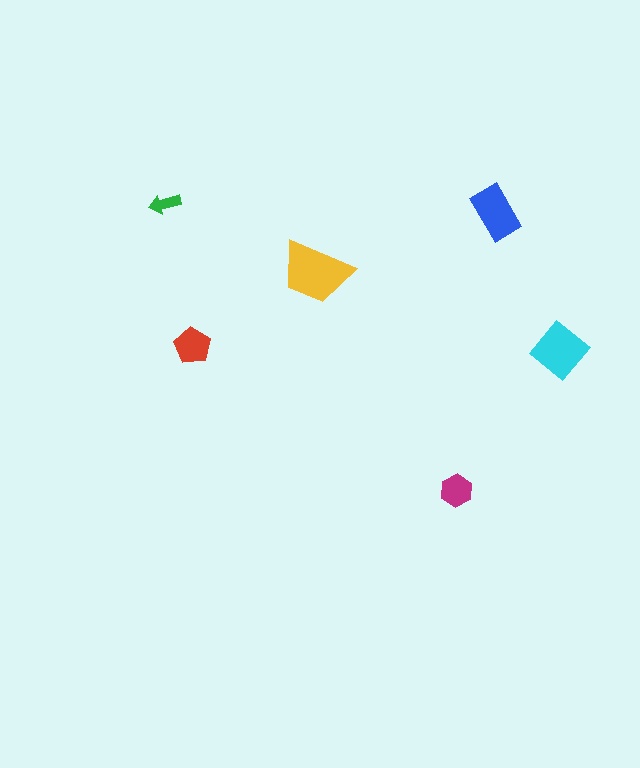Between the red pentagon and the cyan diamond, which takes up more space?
The cyan diamond.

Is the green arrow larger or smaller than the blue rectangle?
Smaller.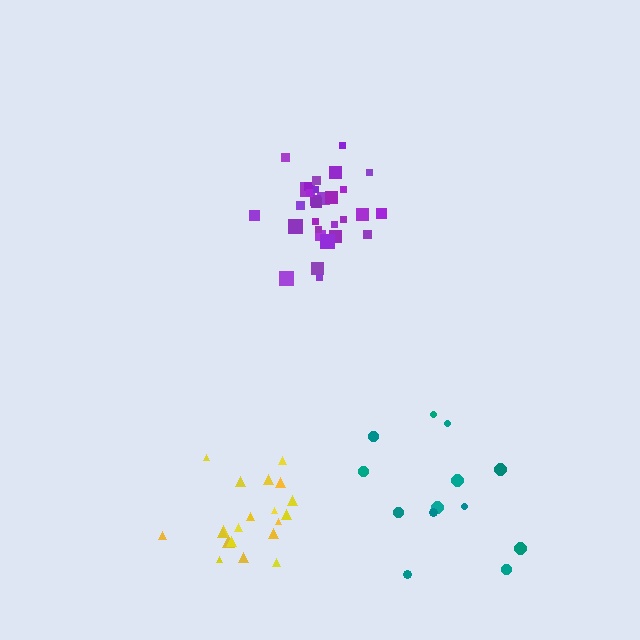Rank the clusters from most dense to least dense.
purple, yellow, teal.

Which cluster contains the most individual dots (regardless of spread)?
Purple (31).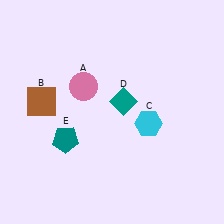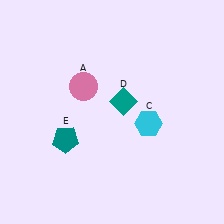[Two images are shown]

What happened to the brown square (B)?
The brown square (B) was removed in Image 2. It was in the top-left area of Image 1.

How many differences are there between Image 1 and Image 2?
There is 1 difference between the two images.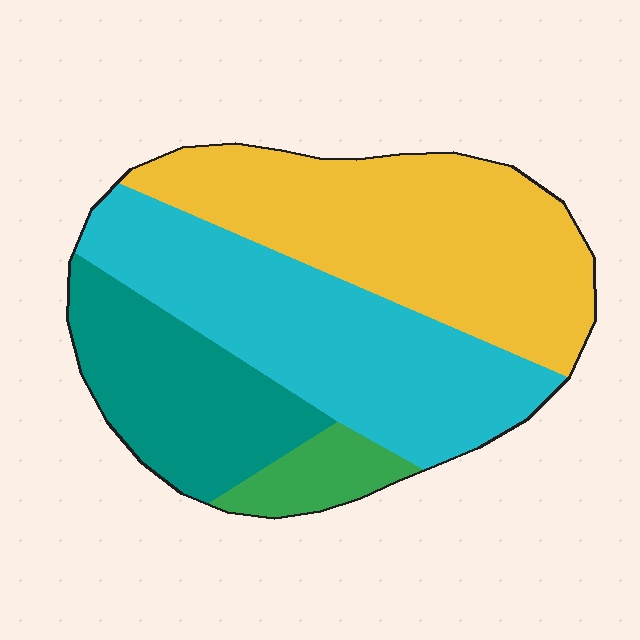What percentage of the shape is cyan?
Cyan takes up about one third (1/3) of the shape.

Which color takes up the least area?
Green, at roughly 5%.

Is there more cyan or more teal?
Cyan.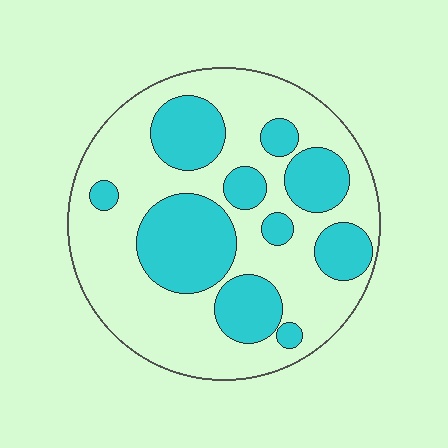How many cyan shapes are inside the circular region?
10.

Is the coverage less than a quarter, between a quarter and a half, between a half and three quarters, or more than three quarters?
Between a quarter and a half.